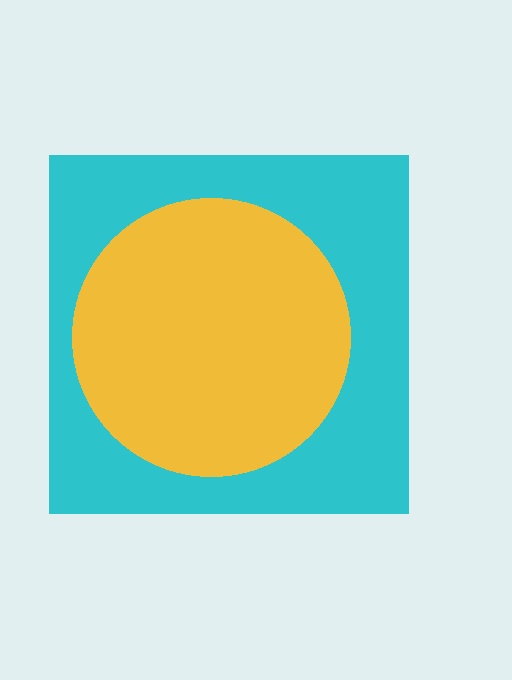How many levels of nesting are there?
2.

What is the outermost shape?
The cyan square.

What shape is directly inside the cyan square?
The yellow circle.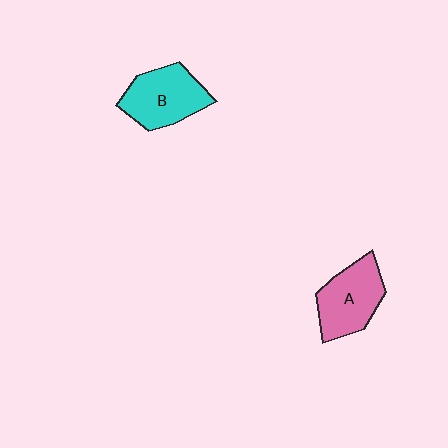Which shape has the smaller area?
Shape A (pink).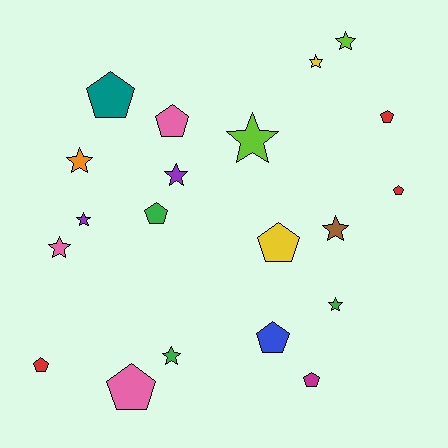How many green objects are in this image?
There are 3 green objects.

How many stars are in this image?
There are 10 stars.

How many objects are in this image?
There are 20 objects.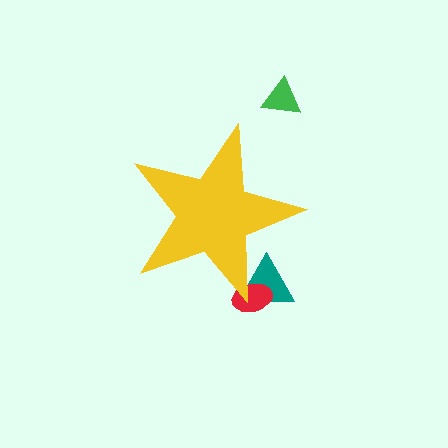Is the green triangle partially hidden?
No, the green triangle is fully visible.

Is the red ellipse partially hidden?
Yes, the red ellipse is partially hidden behind the yellow star.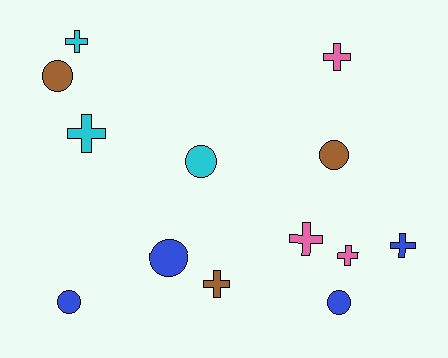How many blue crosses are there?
There is 1 blue cross.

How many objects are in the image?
There are 13 objects.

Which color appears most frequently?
Blue, with 4 objects.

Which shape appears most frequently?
Cross, with 7 objects.